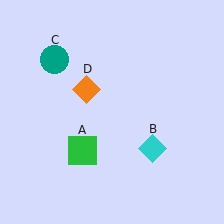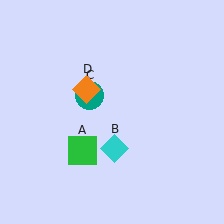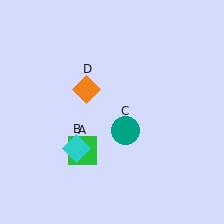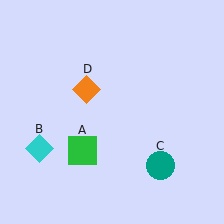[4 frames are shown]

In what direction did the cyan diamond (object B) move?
The cyan diamond (object B) moved left.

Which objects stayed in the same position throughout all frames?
Green square (object A) and orange diamond (object D) remained stationary.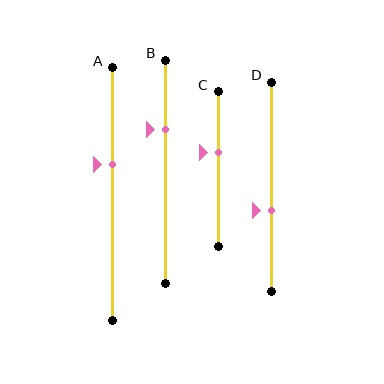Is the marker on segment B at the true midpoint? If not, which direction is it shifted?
No, the marker on segment B is shifted upward by about 19% of the segment length.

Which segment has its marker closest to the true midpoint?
Segment C has its marker closest to the true midpoint.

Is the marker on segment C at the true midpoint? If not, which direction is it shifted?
No, the marker on segment C is shifted upward by about 11% of the segment length.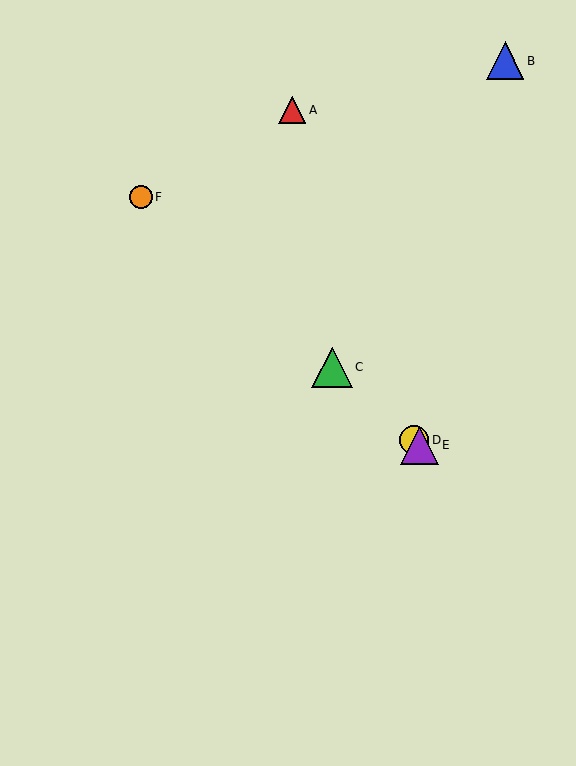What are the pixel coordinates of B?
Object B is at (505, 61).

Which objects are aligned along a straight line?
Objects C, D, E, F are aligned along a straight line.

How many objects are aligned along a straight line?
4 objects (C, D, E, F) are aligned along a straight line.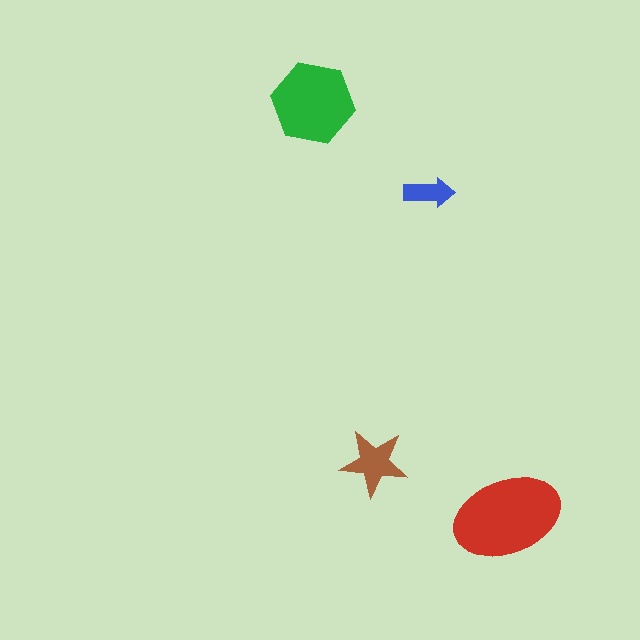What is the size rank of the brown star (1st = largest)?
3rd.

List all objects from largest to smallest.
The red ellipse, the green hexagon, the brown star, the blue arrow.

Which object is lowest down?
The red ellipse is bottommost.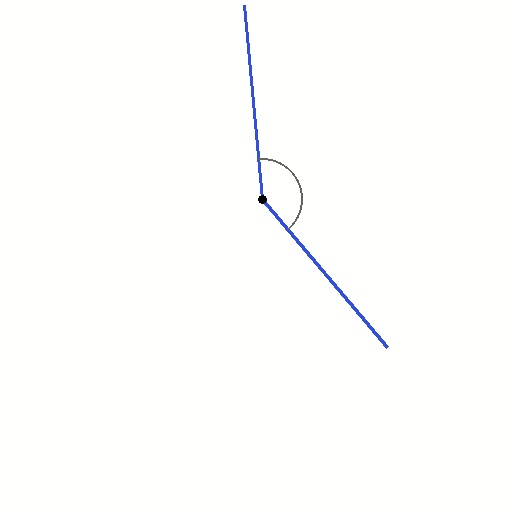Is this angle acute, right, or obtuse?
It is obtuse.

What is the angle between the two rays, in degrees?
Approximately 145 degrees.